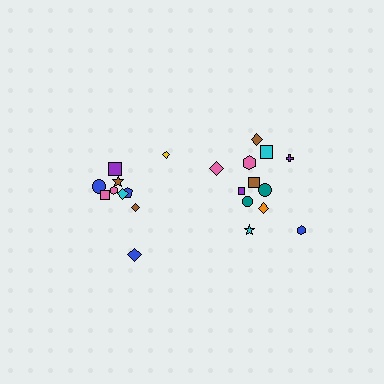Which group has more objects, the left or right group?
The right group.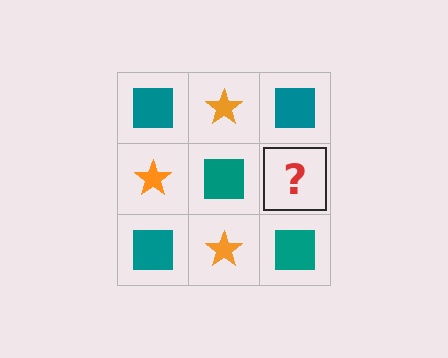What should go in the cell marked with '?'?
The missing cell should contain an orange star.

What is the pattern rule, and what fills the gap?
The rule is that it alternates teal square and orange star in a checkerboard pattern. The gap should be filled with an orange star.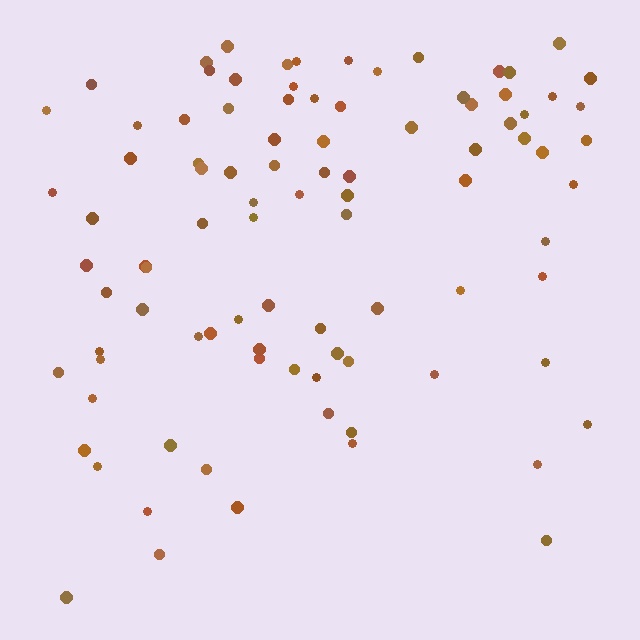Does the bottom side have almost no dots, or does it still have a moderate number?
Still a moderate number, just noticeably fewer than the top.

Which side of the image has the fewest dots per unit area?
The bottom.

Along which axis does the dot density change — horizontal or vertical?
Vertical.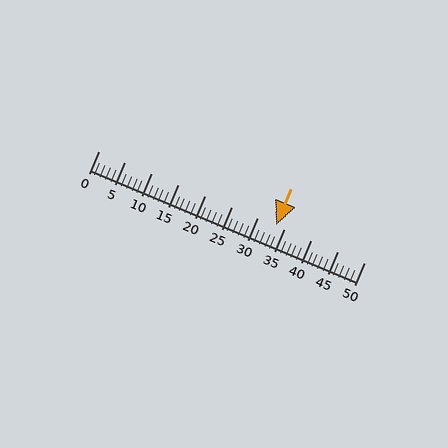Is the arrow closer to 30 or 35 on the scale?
The arrow is closer to 35.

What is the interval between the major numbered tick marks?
The major tick marks are spaced 5 units apart.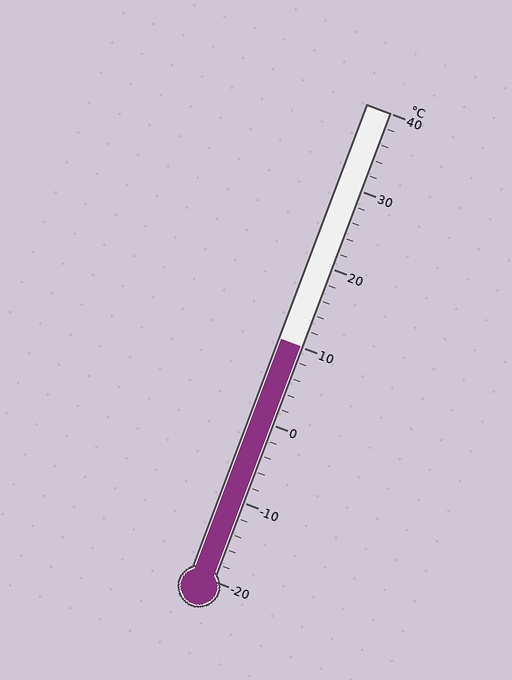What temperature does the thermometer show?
The thermometer shows approximately 10°C.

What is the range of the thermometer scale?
The thermometer scale ranges from -20°C to 40°C.